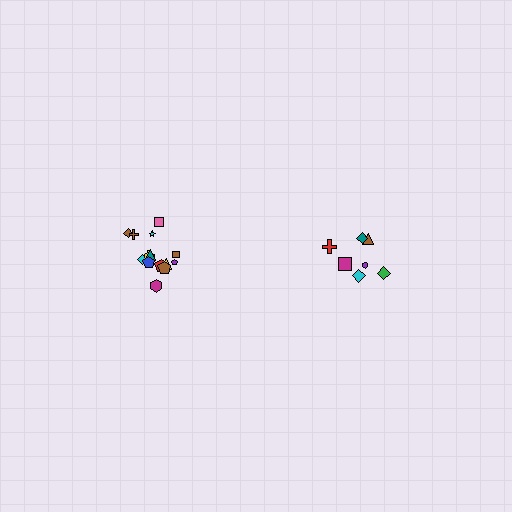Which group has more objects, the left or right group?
The left group.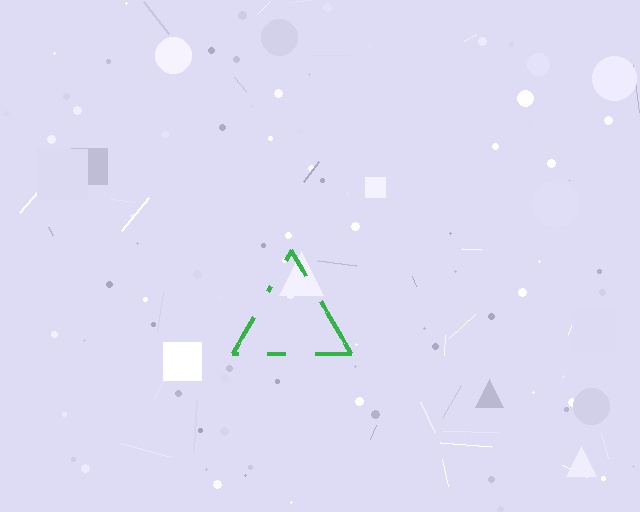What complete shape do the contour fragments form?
The contour fragments form a triangle.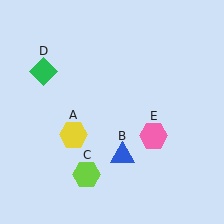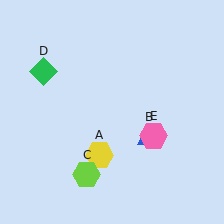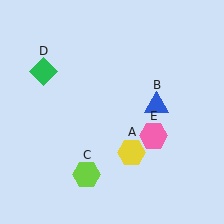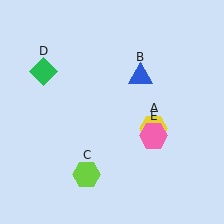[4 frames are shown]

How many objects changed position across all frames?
2 objects changed position: yellow hexagon (object A), blue triangle (object B).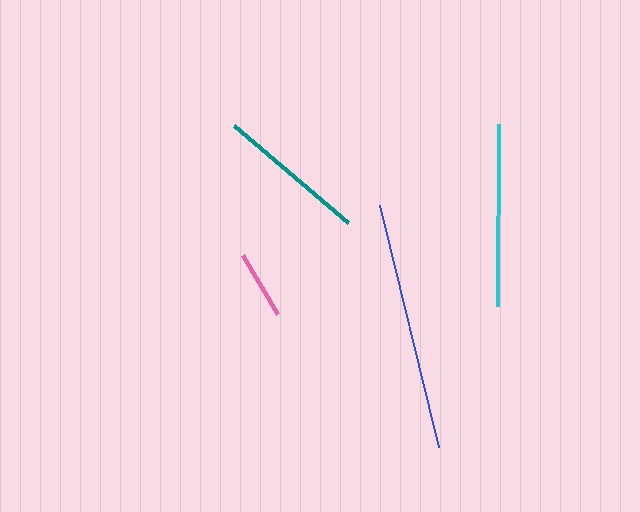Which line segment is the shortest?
The pink line is the shortest at approximately 69 pixels.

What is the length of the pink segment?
The pink segment is approximately 69 pixels long.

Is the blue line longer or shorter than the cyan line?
The blue line is longer than the cyan line.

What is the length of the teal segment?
The teal segment is approximately 150 pixels long.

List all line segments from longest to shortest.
From longest to shortest: blue, cyan, teal, pink.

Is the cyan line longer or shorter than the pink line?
The cyan line is longer than the pink line.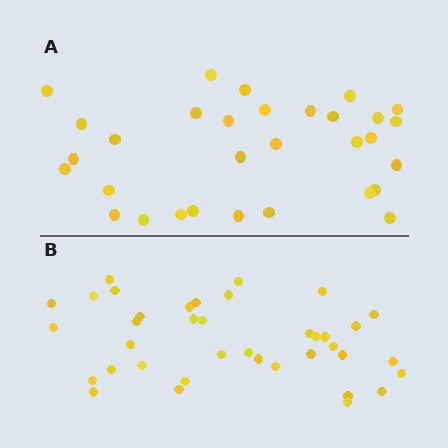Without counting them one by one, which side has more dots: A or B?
Region B (the bottom region) has more dots.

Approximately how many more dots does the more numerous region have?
Region B has roughly 8 or so more dots than region A.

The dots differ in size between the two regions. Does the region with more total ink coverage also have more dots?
No. Region A has more total ink coverage because its dots are larger, but region B actually contains more individual dots. Total area can be misleading — the number of items is what matters here.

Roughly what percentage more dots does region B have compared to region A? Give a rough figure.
About 25% more.